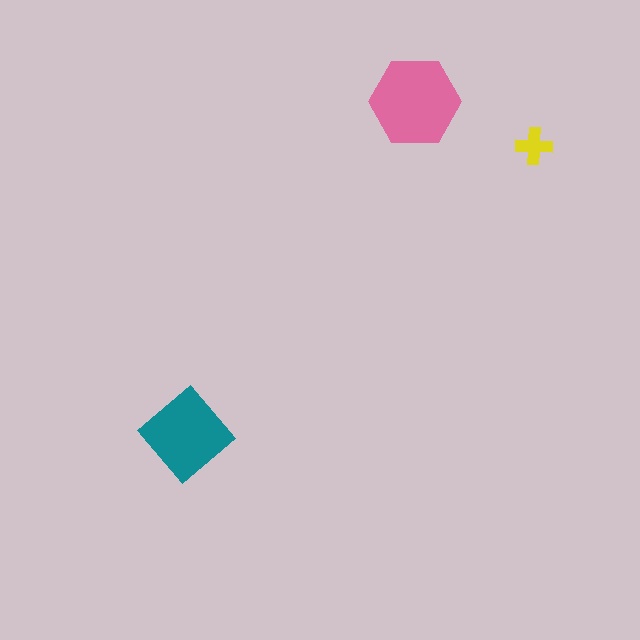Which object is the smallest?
The yellow cross.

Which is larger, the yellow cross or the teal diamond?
The teal diamond.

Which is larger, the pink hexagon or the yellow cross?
The pink hexagon.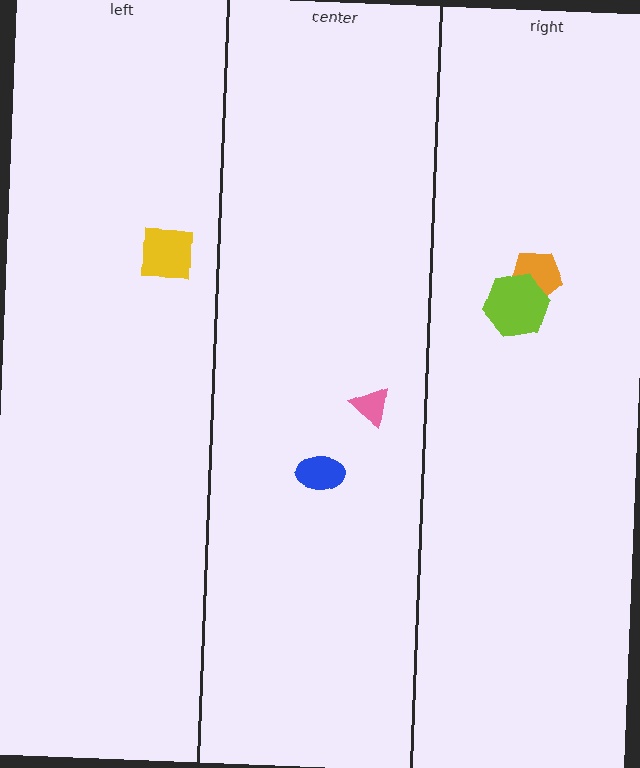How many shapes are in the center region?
2.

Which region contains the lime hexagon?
The right region.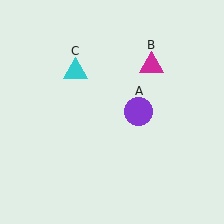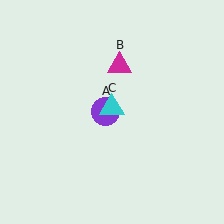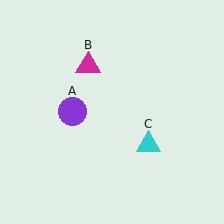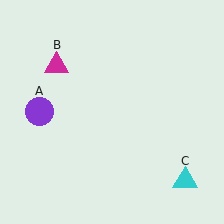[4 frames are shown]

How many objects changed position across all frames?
3 objects changed position: purple circle (object A), magenta triangle (object B), cyan triangle (object C).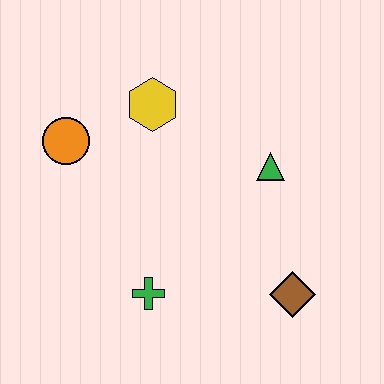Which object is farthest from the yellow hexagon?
The brown diamond is farthest from the yellow hexagon.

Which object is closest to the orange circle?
The yellow hexagon is closest to the orange circle.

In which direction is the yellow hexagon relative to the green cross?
The yellow hexagon is above the green cross.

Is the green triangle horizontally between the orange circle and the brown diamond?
Yes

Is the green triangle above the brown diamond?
Yes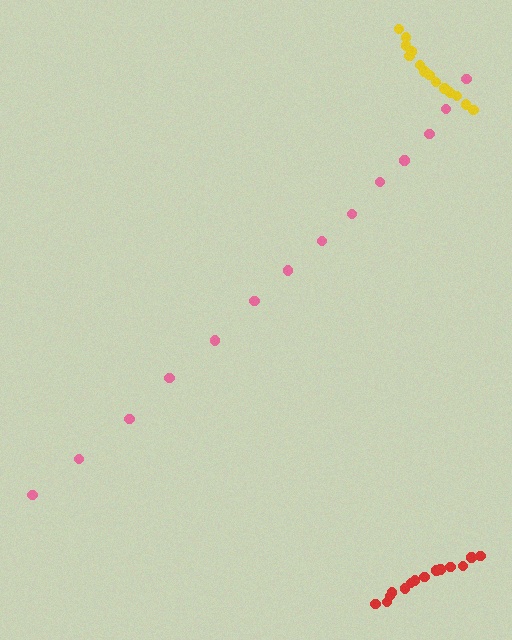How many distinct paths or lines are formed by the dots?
There are 3 distinct paths.